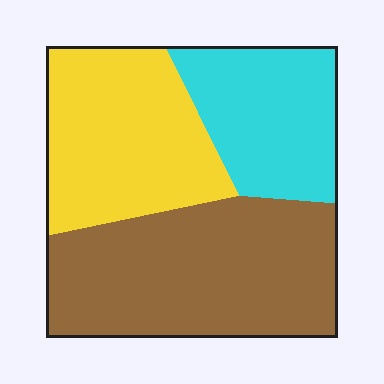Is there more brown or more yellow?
Brown.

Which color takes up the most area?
Brown, at roughly 45%.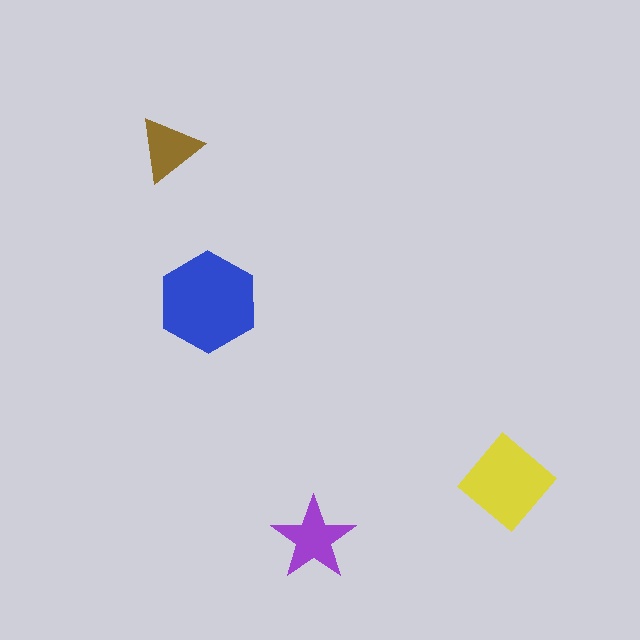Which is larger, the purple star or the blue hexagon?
The blue hexagon.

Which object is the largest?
The blue hexagon.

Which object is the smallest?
The brown triangle.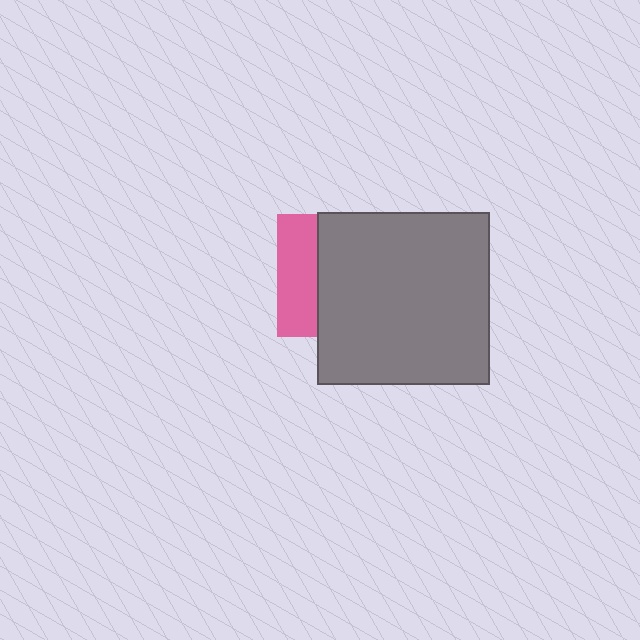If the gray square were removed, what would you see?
You would see the complete pink square.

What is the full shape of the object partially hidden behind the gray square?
The partially hidden object is a pink square.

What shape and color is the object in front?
The object in front is a gray square.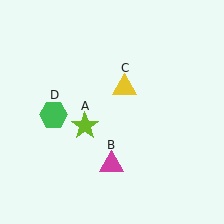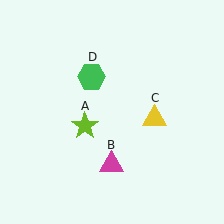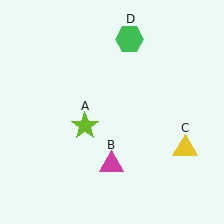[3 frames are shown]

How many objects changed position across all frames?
2 objects changed position: yellow triangle (object C), green hexagon (object D).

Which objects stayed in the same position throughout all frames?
Lime star (object A) and magenta triangle (object B) remained stationary.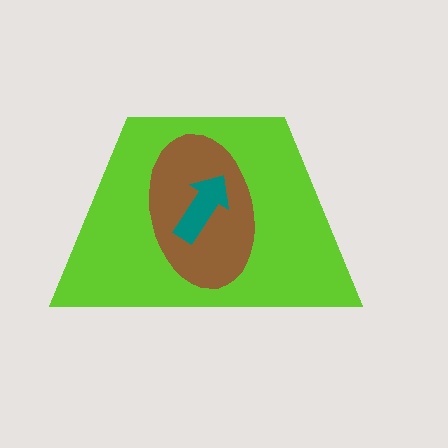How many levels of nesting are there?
3.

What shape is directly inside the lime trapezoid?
The brown ellipse.